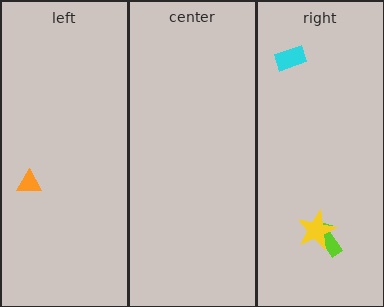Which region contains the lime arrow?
The right region.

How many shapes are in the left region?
1.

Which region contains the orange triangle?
The left region.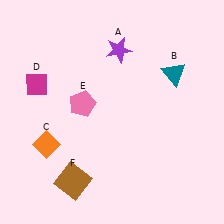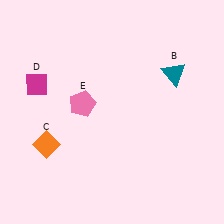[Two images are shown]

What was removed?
The brown square (F), the purple star (A) were removed in Image 2.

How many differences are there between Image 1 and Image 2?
There are 2 differences between the two images.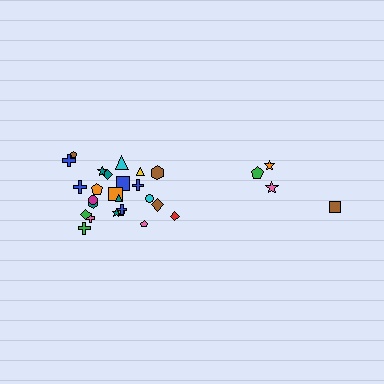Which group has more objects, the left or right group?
The left group.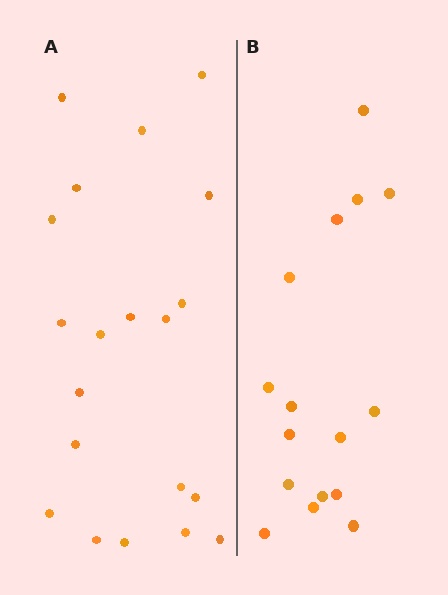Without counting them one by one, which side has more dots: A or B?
Region A (the left region) has more dots.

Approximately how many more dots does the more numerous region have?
Region A has about 4 more dots than region B.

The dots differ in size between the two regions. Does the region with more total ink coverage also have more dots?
No. Region B has more total ink coverage because its dots are larger, but region A actually contains more individual dots. Total area can be misleading — the number of items is what matters here.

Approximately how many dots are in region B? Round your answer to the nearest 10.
About 20 dots. (The exact count is 16, which rounds to 20.)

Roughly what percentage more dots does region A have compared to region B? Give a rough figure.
About 25% more.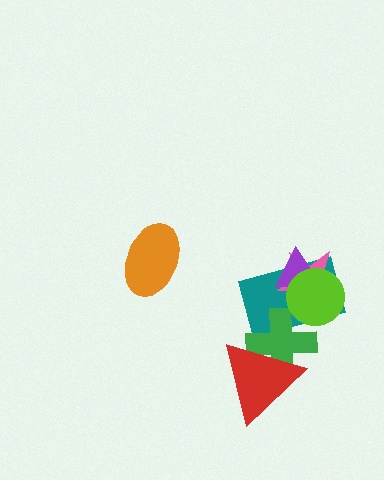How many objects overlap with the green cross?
3 objects overlap with the green cross.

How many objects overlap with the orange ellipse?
0 objects overlap with the orange ellipse.